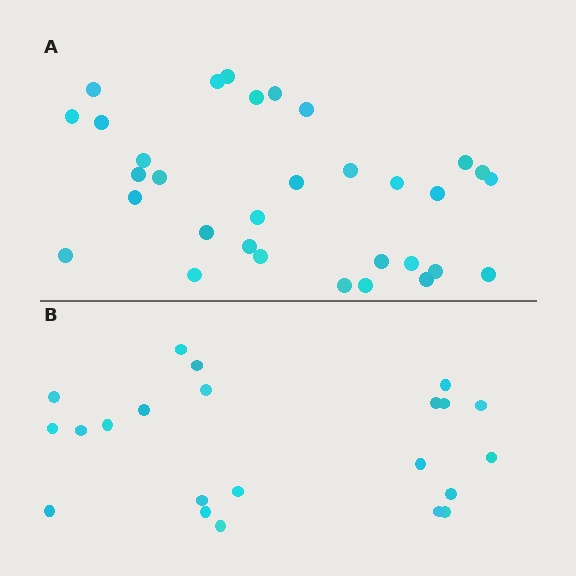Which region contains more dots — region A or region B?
Region A (the top region) has more dots.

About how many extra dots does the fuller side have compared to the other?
Region A has roughly 10 or so more dots than region B.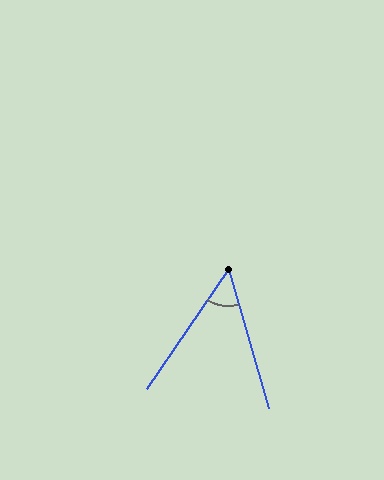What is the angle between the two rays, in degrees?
Approximately 50 degrees.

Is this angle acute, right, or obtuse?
It is acute.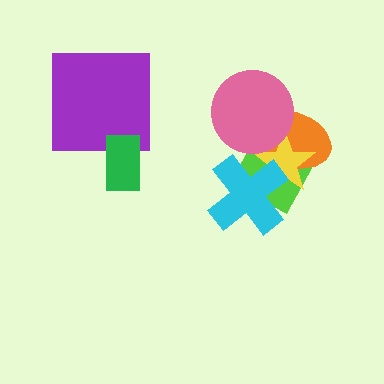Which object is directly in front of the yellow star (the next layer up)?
The pink circle is directly in front of the yellow star.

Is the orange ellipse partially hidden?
Yes, it is partially covered by another shape.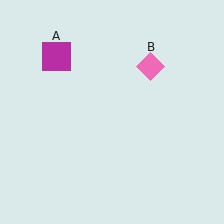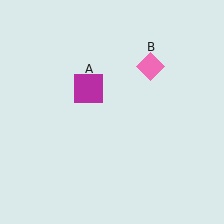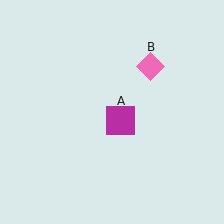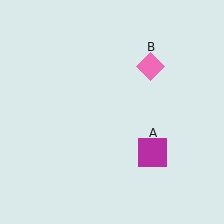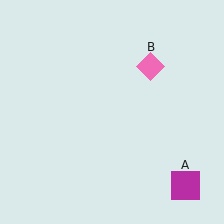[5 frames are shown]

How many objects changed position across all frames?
1 object changed position: magenta square (object A).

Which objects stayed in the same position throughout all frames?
Pink diamond (object B) remained stationary.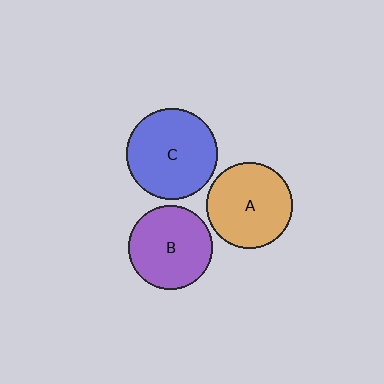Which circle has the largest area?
Circle C (blue).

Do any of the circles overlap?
No, none of the circles overlap.